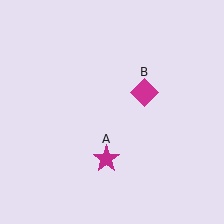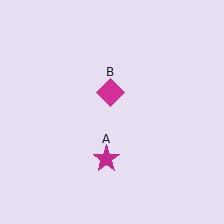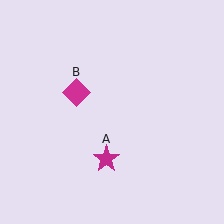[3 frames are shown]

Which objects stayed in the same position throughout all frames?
Magenta star (object A) remained stationary.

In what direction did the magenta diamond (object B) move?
The magenta diamond (object B) moved left.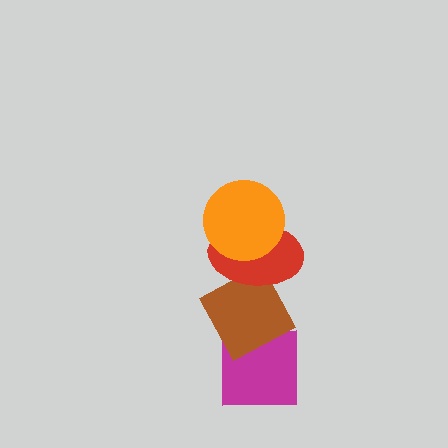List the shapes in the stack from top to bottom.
From top to bottom: the orange circle, the red ellipse, the brown diamond, the magenta square.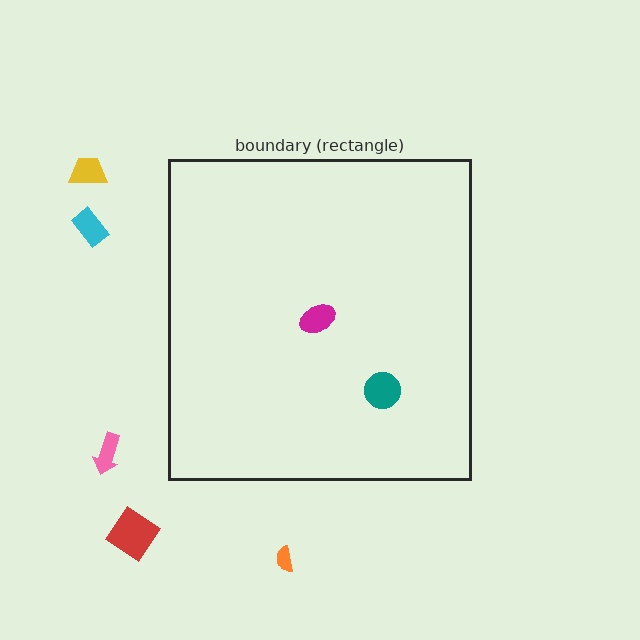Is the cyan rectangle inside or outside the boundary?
Outside.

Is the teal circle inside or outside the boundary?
Inside.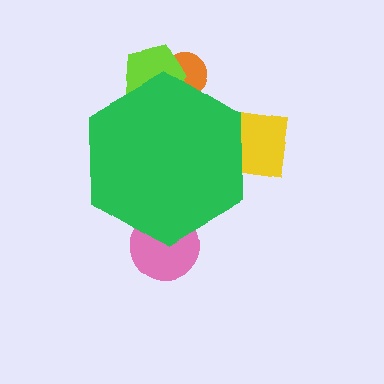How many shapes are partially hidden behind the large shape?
4 shapes are partially hidden.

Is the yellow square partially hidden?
Yes, the yellow square is partially hidden behind the green hexagon.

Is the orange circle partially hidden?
Yes, the orange circle is partially hidden behind the green hexagon.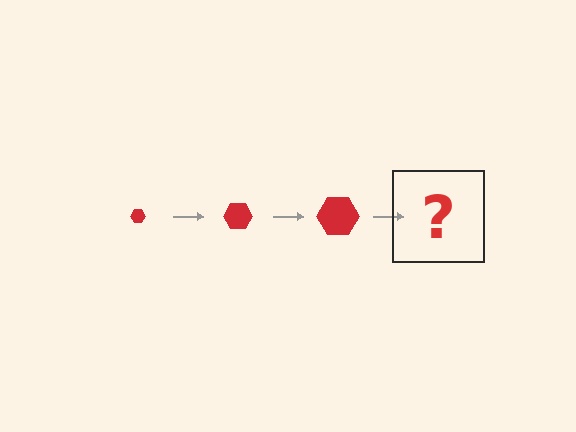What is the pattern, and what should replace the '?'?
The pattern is that the hexagon gets progressively larger each step. The '?' should be a red hexagon, larger than the previous one.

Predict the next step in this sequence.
The next step is a red hexagon, larger than the previous one.